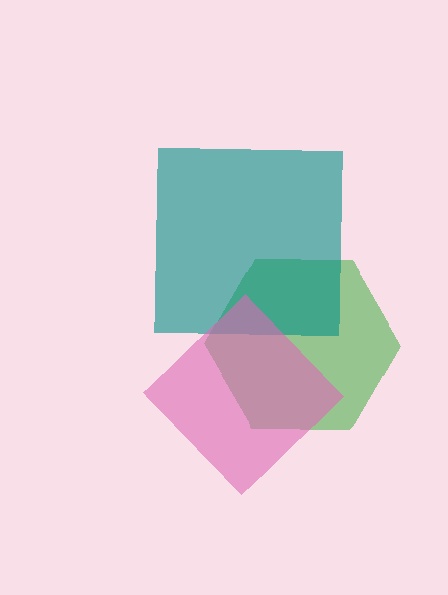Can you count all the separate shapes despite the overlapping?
Yes, there are 3 separate shapes.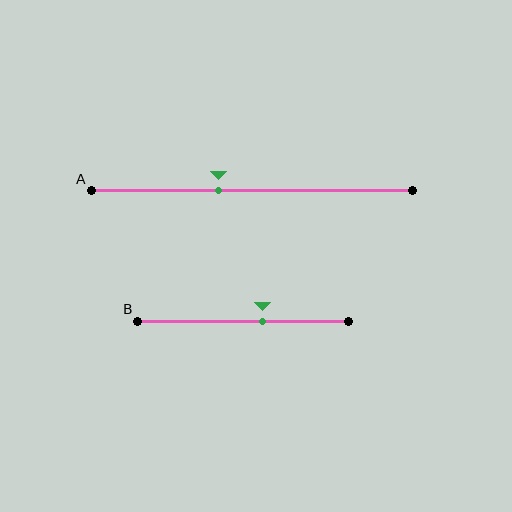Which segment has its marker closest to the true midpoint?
Segment B has its marker closest to the true midpoint.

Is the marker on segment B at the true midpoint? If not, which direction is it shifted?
No, the marker on segment B is shifted to the right by about 9% of the segment length.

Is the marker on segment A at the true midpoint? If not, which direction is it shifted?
No, the marker on segment A is shifted to the left by about 10% of the segment length.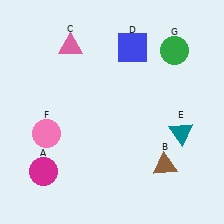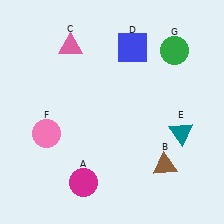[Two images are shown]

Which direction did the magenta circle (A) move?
The magenta circle (A) moved right.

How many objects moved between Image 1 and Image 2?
1 object moved between the two images.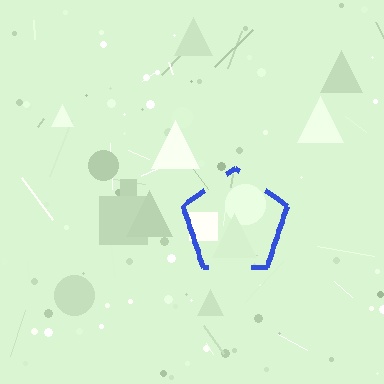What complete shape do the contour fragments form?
The contour fragments form a pentagon.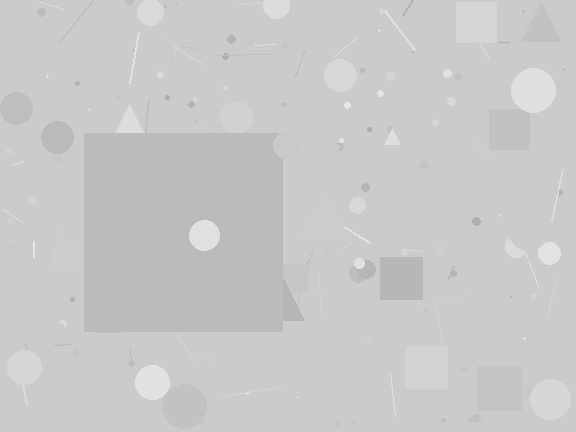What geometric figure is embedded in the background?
A square is embedded in the background.